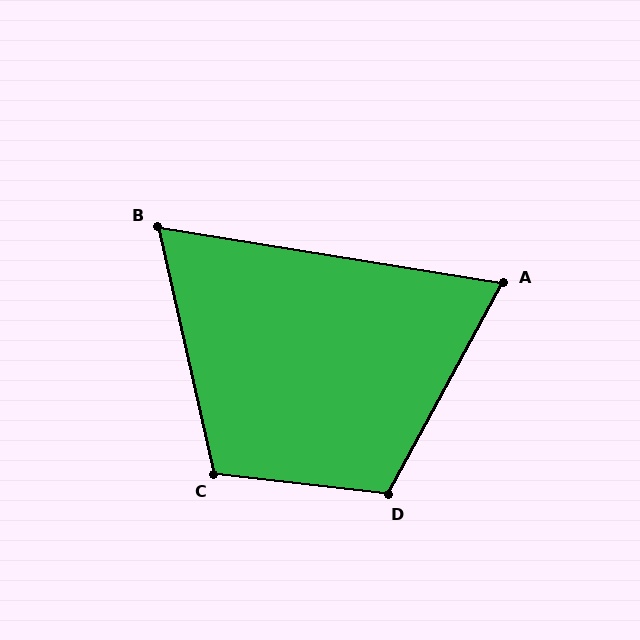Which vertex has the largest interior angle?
D, at approximately 112 degrees.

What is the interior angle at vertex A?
Approximately 71 degrees (acute).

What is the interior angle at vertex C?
Approximately 109 degrees (obtuse).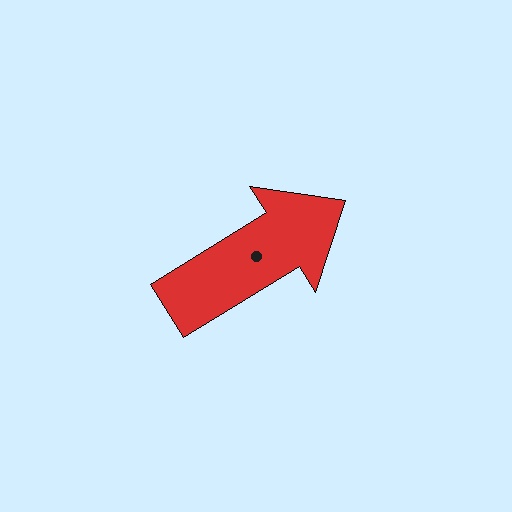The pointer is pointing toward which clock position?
Roughly 2 o'clock.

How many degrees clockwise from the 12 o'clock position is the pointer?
Approximately 58 degrees.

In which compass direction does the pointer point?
Northeast.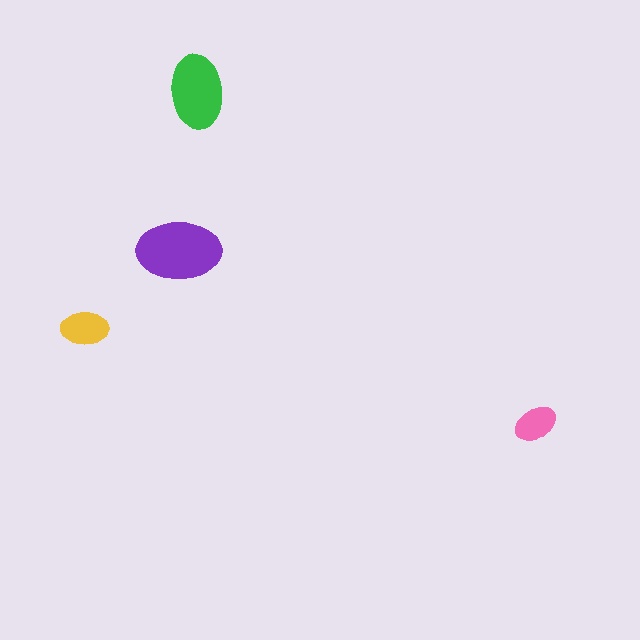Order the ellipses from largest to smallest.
the purple one, the green one, the yellow one, the pink one.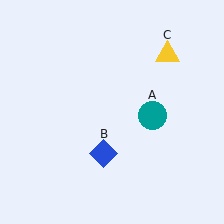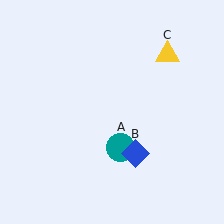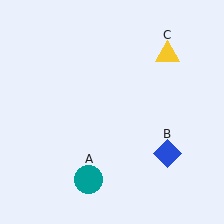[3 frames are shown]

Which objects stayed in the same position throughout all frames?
Yellow triangle (object C) remained stationary.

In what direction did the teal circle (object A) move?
The teal circle (object A) moved down and to the left.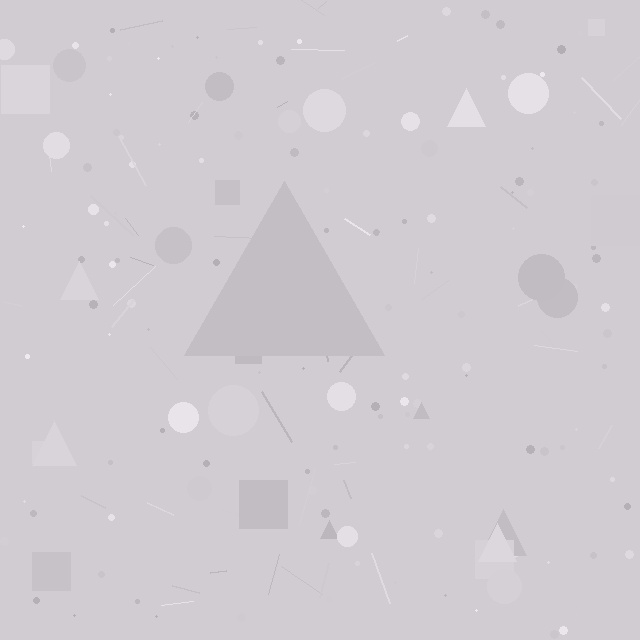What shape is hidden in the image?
A triangle is hidden in the image.